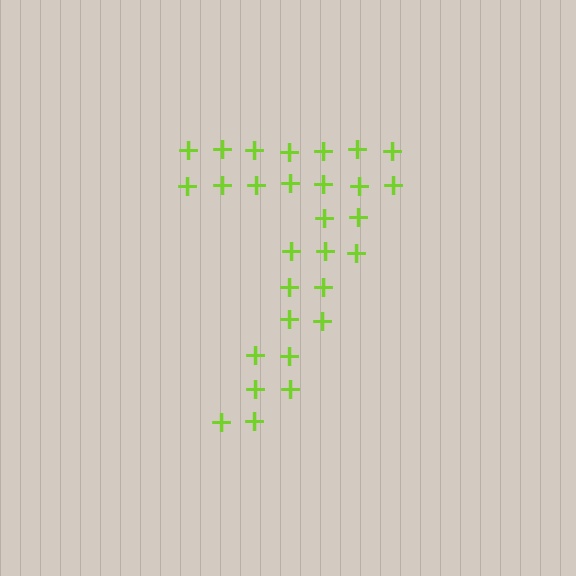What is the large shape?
The large shape is the digit 7.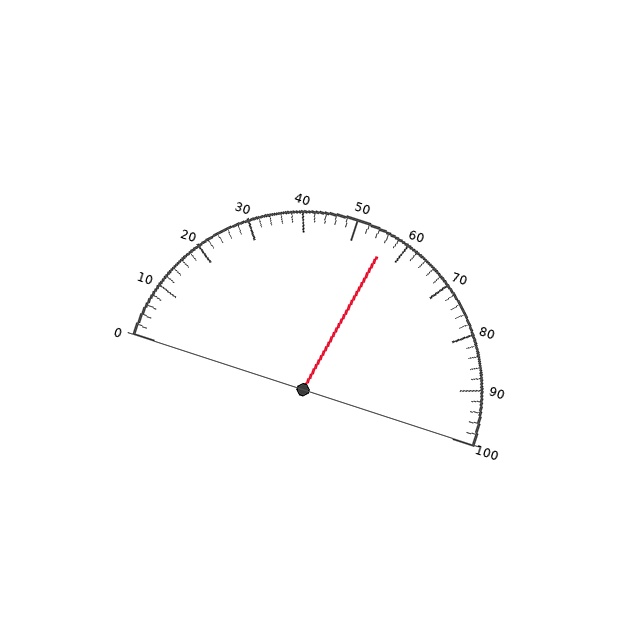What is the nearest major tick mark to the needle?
The nearest major tick mark is 60.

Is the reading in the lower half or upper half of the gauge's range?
The reading is in the upper half of the range (0 to 100).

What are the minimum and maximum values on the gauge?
The gauge ranges from 0 to 100.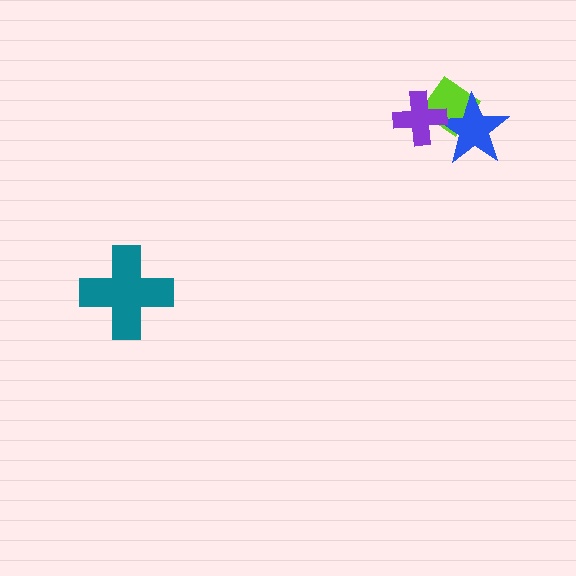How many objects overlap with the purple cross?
2 objects overlap with the purple cross.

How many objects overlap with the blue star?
2 objects overlap with the blue star.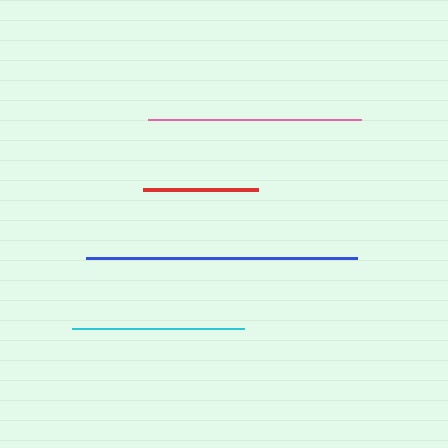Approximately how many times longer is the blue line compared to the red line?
The blue line is approximately 2.3 times the length of the red line.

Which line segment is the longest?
The blue line is the longest at approximately 270 pixels.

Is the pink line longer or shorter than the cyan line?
The pink line is longer than the cyan line.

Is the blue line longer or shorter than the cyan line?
The blue line is longer than the cyan line.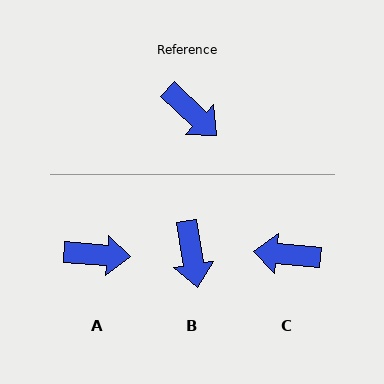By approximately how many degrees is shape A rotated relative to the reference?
Approximately 39 degrees counter-clockwise.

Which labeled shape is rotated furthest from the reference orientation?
C, about 142 degrees away.